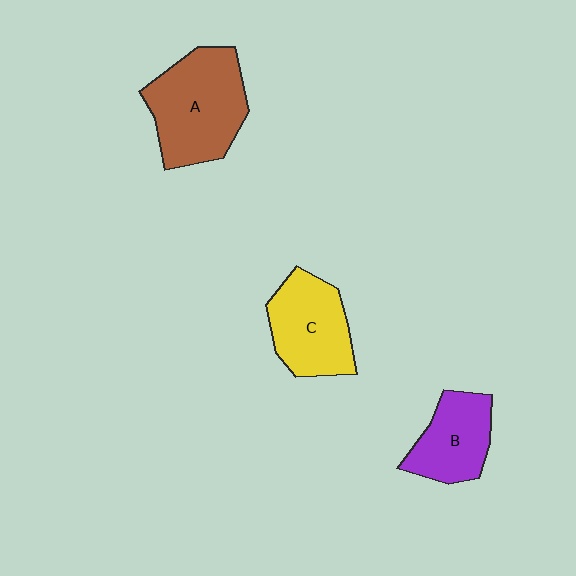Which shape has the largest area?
Shape A (brown).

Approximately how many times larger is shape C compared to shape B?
Approximately 1.2 times.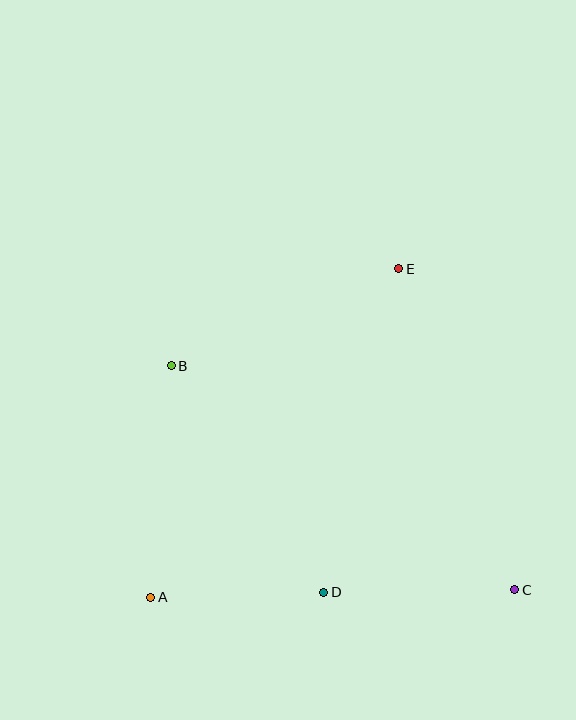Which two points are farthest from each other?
Points A and E are farthest from each other.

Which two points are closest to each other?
Points A and D are closest to each other.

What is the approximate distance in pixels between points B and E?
The distance between B and E is approximately 248 pixels.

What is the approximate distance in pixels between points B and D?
The distance between B and D is approximately 273 pixels.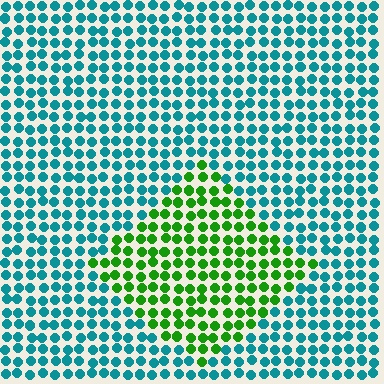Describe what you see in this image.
The image is filled with small teal elements in a uniform arrangement. A diamond-shaped region is visible where the elements are tinted to a slightly different hue, forming a subtle color boundary.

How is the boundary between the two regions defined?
The boundary is defined purely by a slight shift in hue (about 67 degrees). Spacing, size, and orientation are identical on both sides.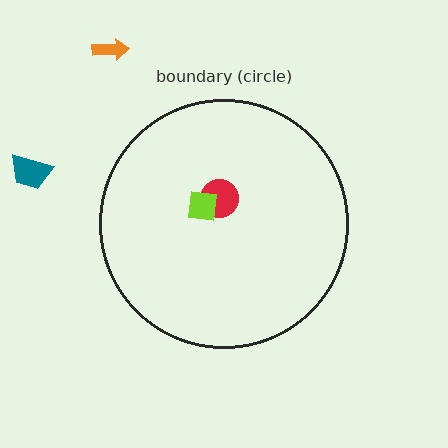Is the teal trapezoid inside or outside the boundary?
Outside.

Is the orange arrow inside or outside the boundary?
Outside.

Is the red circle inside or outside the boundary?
Inside.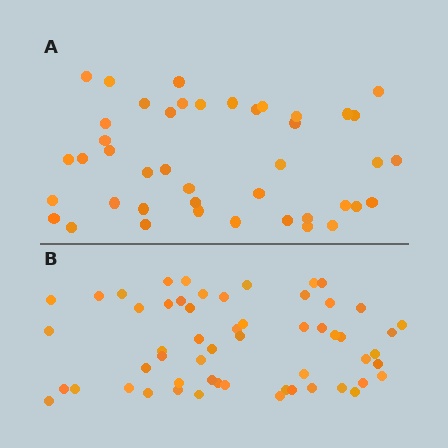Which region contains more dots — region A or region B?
Region B (the bottom region) has more dots.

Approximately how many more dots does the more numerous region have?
Region B has approximately 15 more dots than region A.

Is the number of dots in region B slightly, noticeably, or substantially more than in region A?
Region B has noticeably more, but not dramatically so. The ratio is roughly 1.3 to 1.